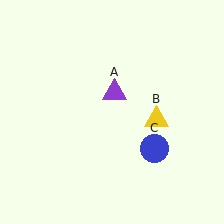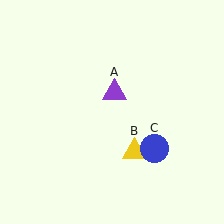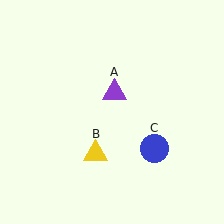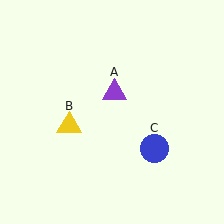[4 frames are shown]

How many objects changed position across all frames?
1 object changed position: yellow triangle (object B).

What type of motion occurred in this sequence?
The yellow triangle (object B) rotated clockwise around the center of the scene.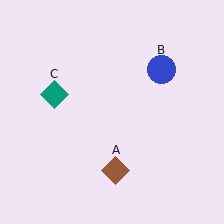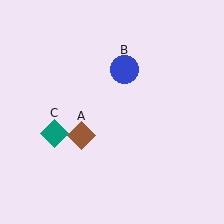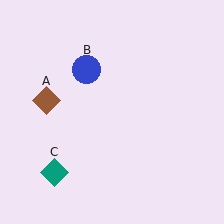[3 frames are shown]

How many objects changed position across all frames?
3 objects changed position: brown diamond (object A), blue circle (object B), teal diamond (object C).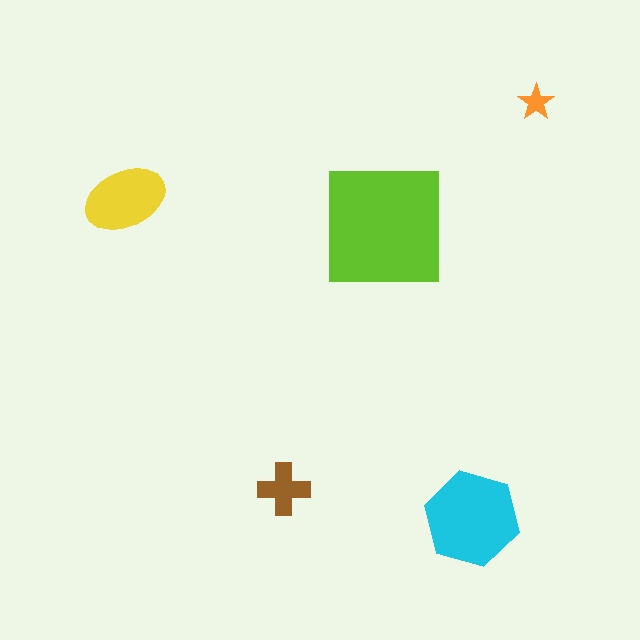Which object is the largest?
The lime square.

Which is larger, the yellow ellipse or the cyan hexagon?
The cyan hexagon.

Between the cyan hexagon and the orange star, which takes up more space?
The cyan hexagon.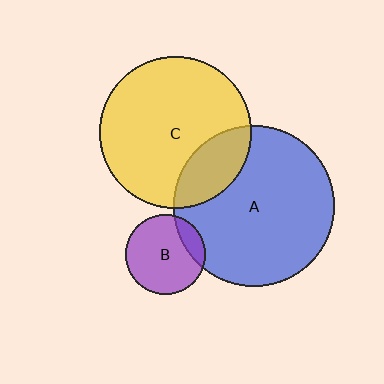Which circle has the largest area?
Circle A (blue).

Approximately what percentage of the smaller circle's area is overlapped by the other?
Approximately 20%.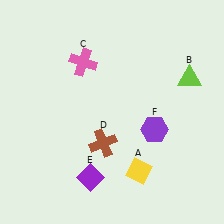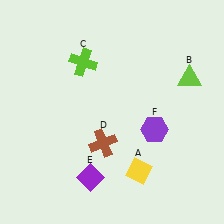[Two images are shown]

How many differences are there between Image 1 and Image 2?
There is 1 difference between the two images.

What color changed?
The cross (C) changed from pink in Image 1 to lime in Image 2.